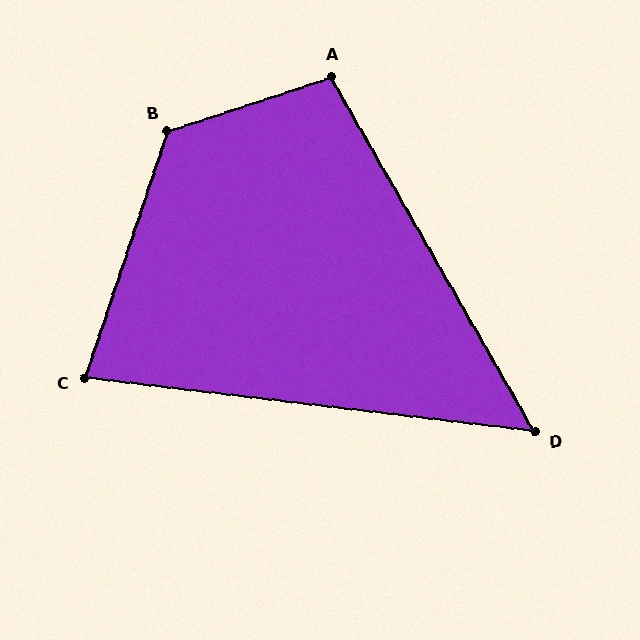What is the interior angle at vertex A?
Approximately 102 degrees (obtuse).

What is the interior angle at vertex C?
Approximately 78 degrees (acute).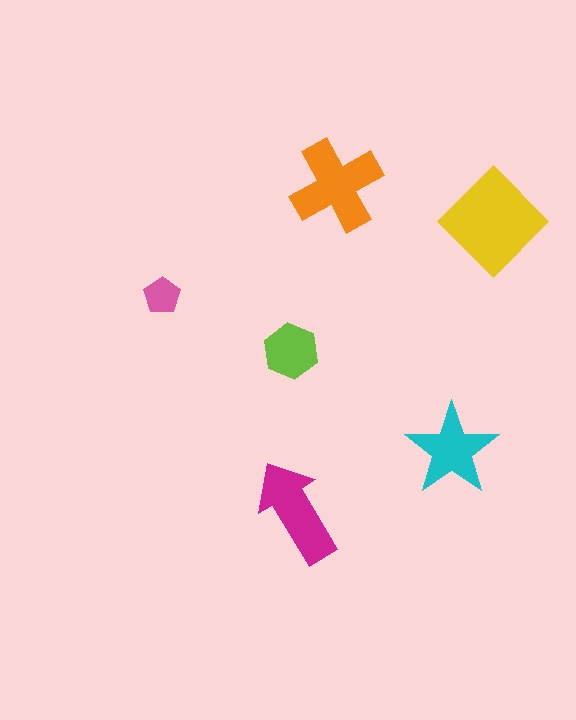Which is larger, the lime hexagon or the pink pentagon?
The lime hexagon.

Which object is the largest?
The yellow diamond.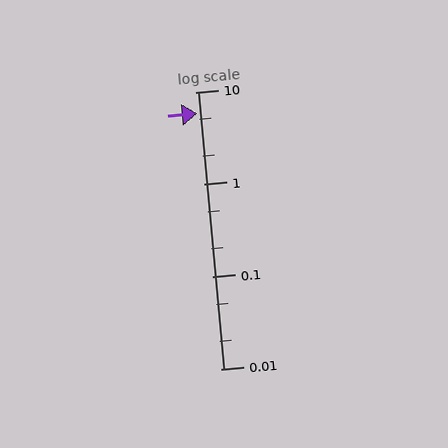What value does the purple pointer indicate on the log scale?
The pointer indicates approximately 5.8.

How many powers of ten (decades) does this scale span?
The scale spans 3 decades, from 0.01 to 10.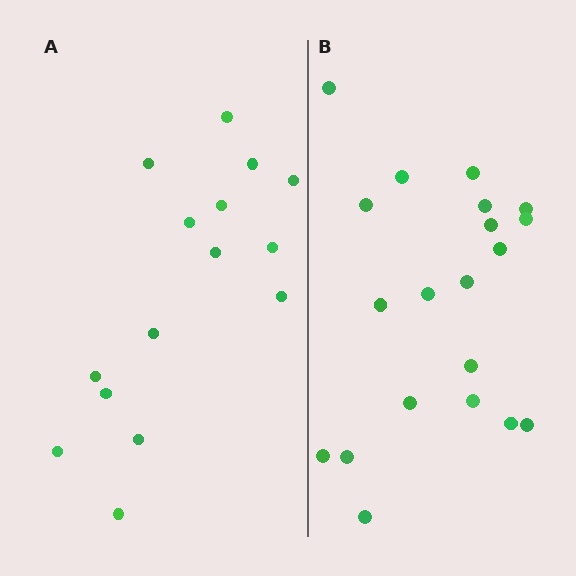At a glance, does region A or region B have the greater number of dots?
Region B (the right region) has more dots.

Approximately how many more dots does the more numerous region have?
Region B has about 5 more dots than region A.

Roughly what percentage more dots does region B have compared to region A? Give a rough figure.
About 35% more.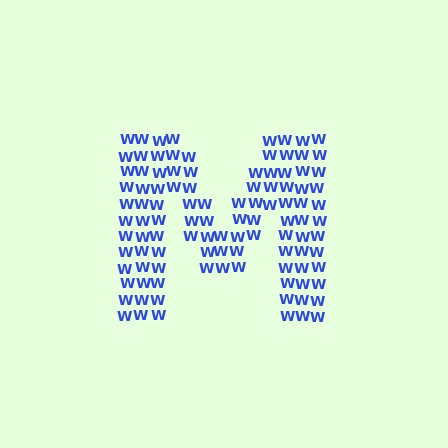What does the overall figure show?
The overall figure shows the letter M.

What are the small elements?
The small elements are letter W's.